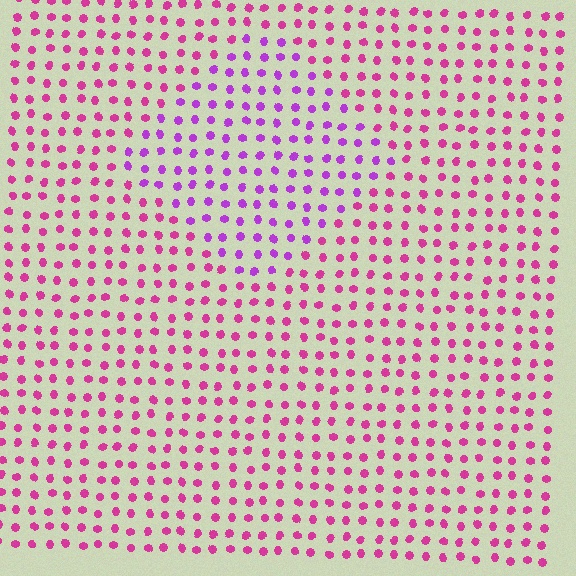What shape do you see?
I see a diamond.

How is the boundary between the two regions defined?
The boundary is defined purely by a slight shift in hue (about 34 degrees). Spacing, size, and orientation are identical on both sides.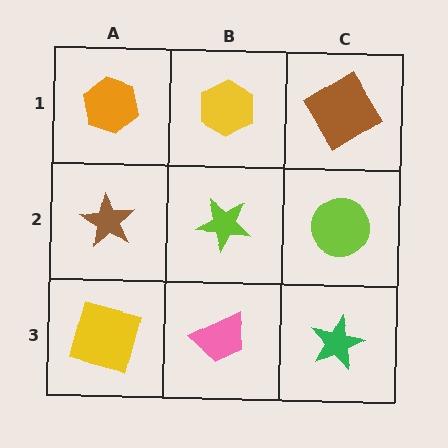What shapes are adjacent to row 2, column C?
A brown diamond (row 1, column C), a green star (row 3, column C), a lime star (row 2, column B).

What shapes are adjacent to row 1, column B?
A lime star (row 2, column B), an orange hexagon (row 1, column A), a brown diamond (row 1, column C).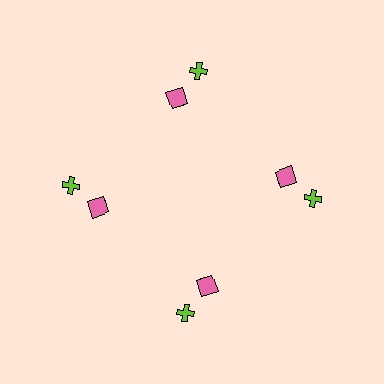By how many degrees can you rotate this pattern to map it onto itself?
The pattern maps onto itself every 90 degrees of rotation.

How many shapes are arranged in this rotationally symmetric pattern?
There are 8 shapes, arranged in 4 groups of 2.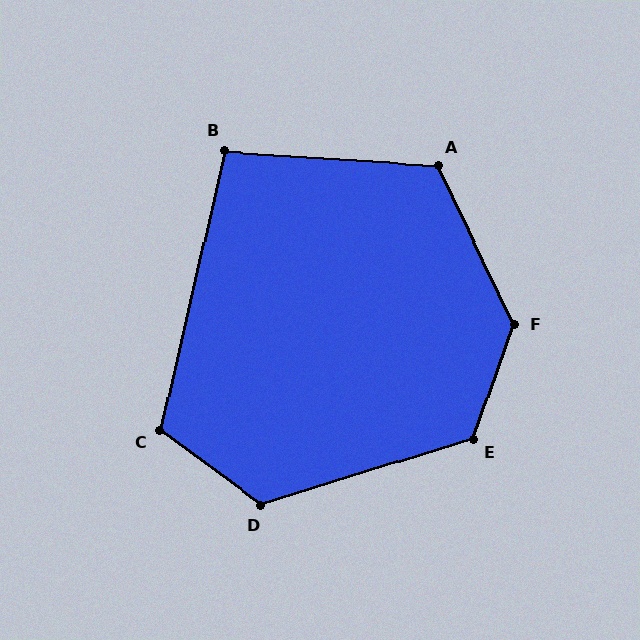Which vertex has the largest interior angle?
F, at approximately 135 degrees.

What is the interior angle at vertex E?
Approximately 127 degrees (obtuse).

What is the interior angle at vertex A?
Approximately 120 degrees (obtuse).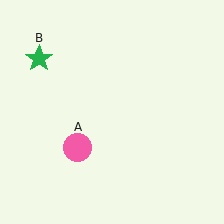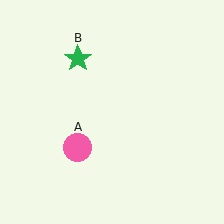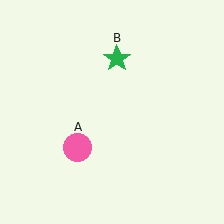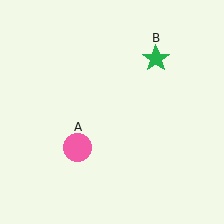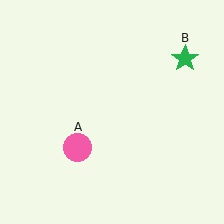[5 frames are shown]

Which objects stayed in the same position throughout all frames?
Pink circle (object A) remained stationary.